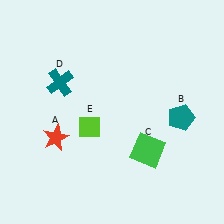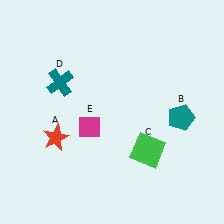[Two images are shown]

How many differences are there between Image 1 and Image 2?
There is 1 difference between the two images.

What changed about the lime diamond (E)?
In Image 1, E is lime. In Image 2, it changed to magenta.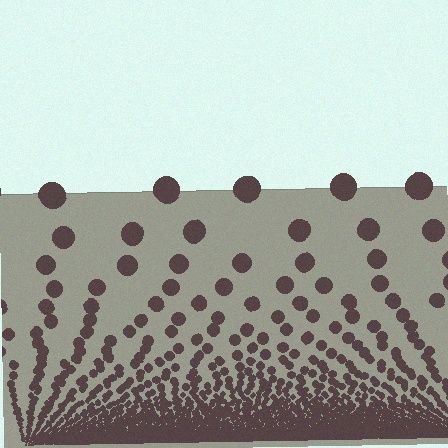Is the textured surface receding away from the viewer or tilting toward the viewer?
The surface appears to tilt toward the viewer. Texture elements get larger and sparser toward the top.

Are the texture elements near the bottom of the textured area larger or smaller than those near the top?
Smaller. The gradient is inverted — elements near the bottom are smaller and denser.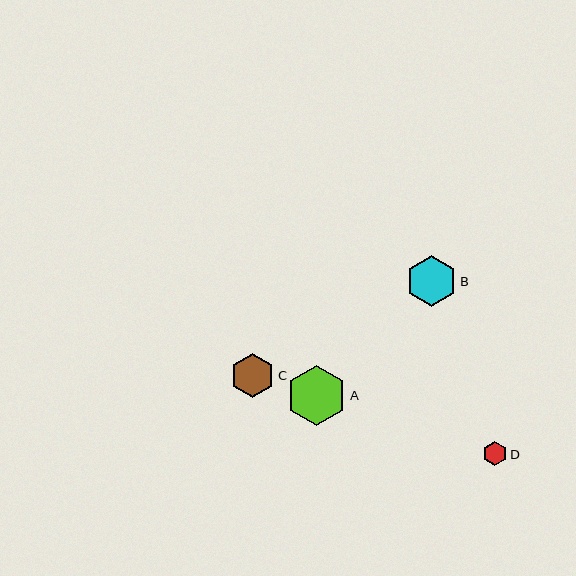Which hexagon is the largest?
Hexagon A is the largest with a size of approximately 60 pixels.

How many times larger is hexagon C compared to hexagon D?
Hexagon C is approximately 1.8 times the size of hexagon D.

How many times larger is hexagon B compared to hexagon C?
Hexagon B is approximately 1.1 times the size of hexagon C.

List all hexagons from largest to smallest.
From largest to smallest: A, B, C, D.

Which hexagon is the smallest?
Hexagon D is the smallest with a size of approximately 24 pixels.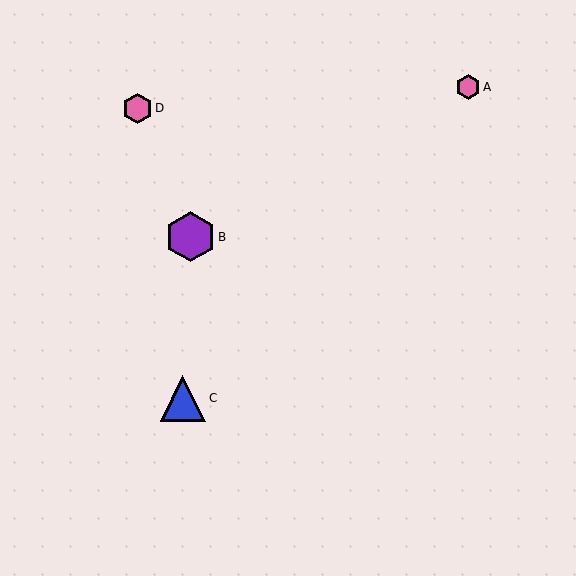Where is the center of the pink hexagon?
The center of the pink hexagon is at (137, 108).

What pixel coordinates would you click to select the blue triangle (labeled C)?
Click at (183, 398) to select the blue triangle C.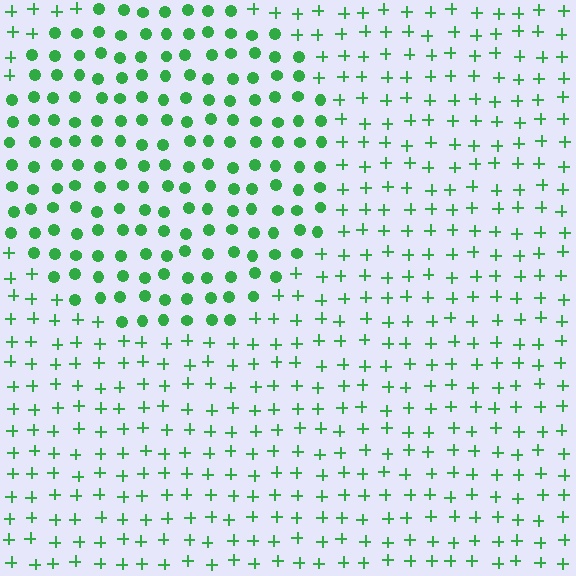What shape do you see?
I see a circle.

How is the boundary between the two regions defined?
The boundary is defined by a change in element shape: circles inside vs. plus signs outside. All elements share the same color and spacing.